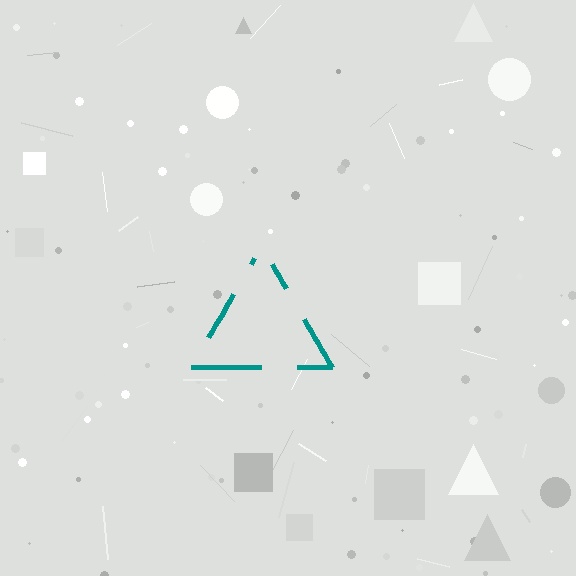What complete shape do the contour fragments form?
The contour fragments form a triangle.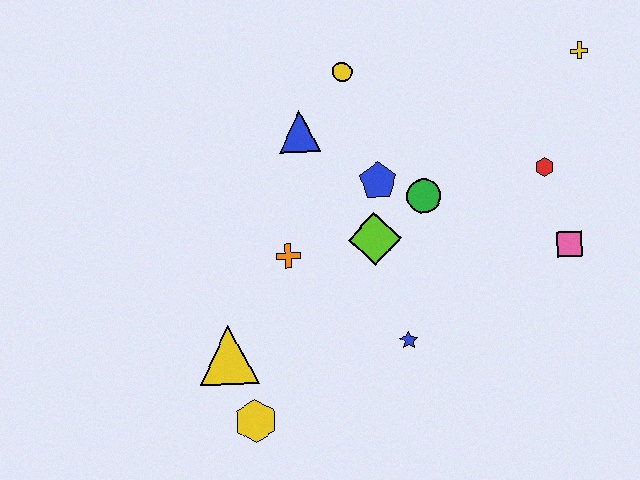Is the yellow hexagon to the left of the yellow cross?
Yes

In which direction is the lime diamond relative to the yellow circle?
The lime diamond is below the yellow circle.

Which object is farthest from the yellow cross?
The yellow hexagon is farthest from the yellow cross.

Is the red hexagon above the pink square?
Yes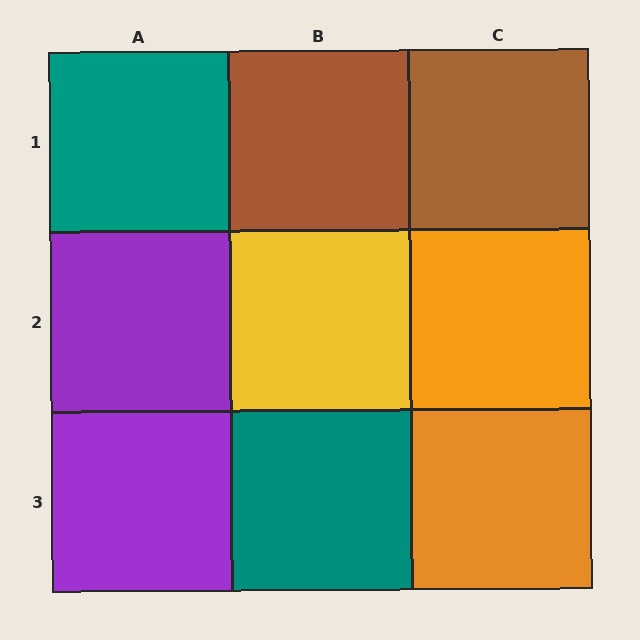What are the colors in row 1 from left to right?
Teal, brown, brown.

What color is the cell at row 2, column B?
Yellow.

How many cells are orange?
2 cells are orange.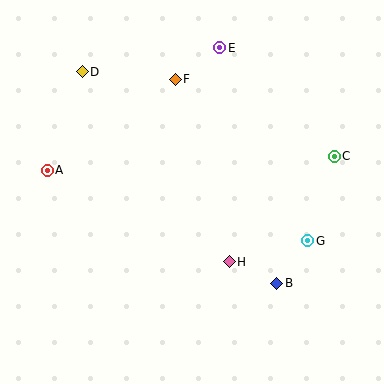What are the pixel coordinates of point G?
Point G is at (308, 241).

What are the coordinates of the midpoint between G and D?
The midpoint between G and D is at (195, 156).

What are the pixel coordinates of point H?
Point H is at (229, 262).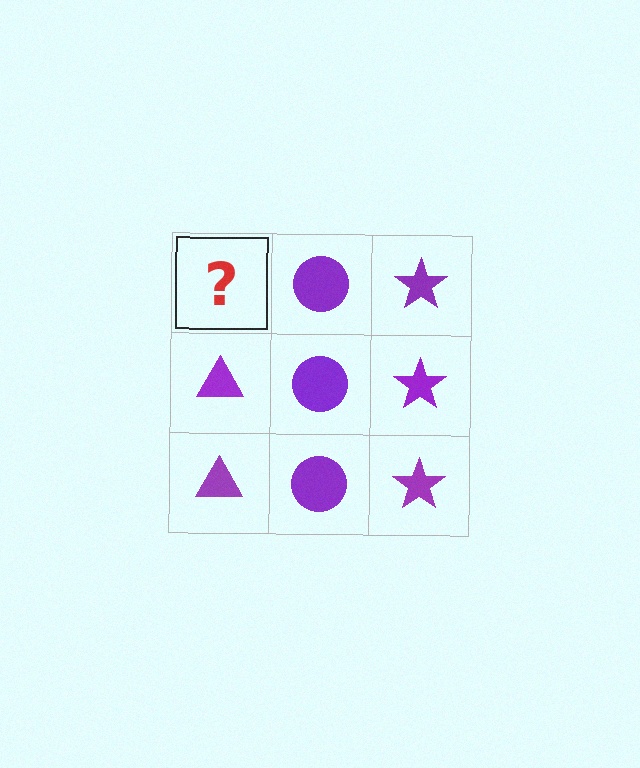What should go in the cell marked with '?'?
The missing cell should contain a purple triangle.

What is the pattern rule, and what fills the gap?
The rule is that each column has a consistent shape. The gap should be filled with a purple triangle.